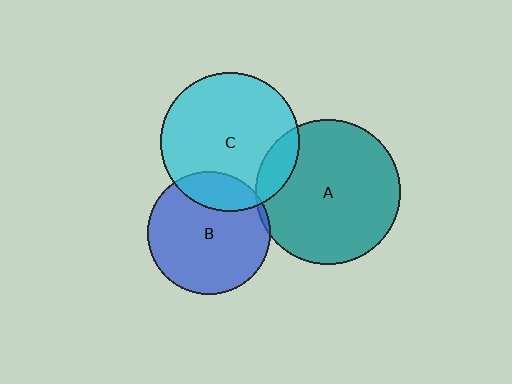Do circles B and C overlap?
Yes.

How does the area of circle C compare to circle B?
Approximately 1.3 times.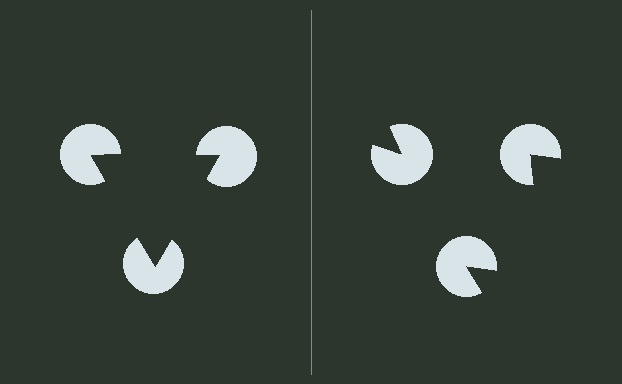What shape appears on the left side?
An illusory triangle.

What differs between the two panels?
The pac-man discs are positioned identically on both sides; only the wedge orientations differ. On the left they align to a triangle; on the right they are misaligned.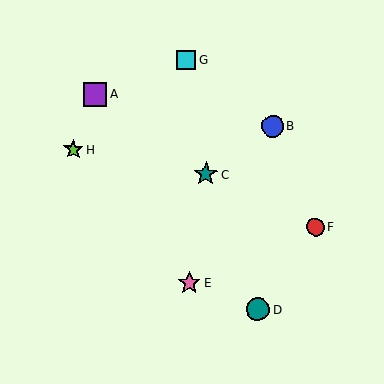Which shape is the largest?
The teal star (labeled C) is the largest.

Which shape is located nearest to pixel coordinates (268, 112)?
The blue circle (labeled B) at (273, 126) is nearest to that location.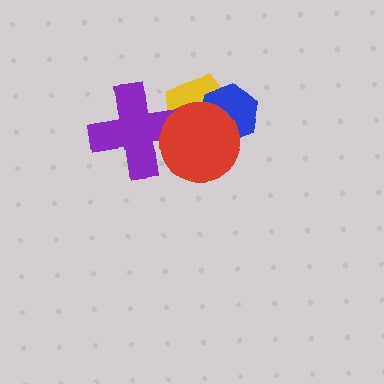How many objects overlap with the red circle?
3 objects overlap with the red circle.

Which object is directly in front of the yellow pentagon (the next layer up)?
The blue hexagon is directly in front of the yellow pentagon.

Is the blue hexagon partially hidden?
Yes, it is partially covered by another shape.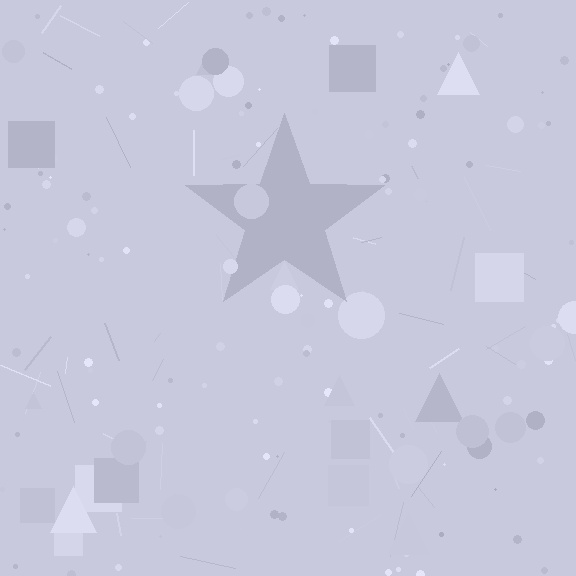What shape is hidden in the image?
A star is hidden in the image.